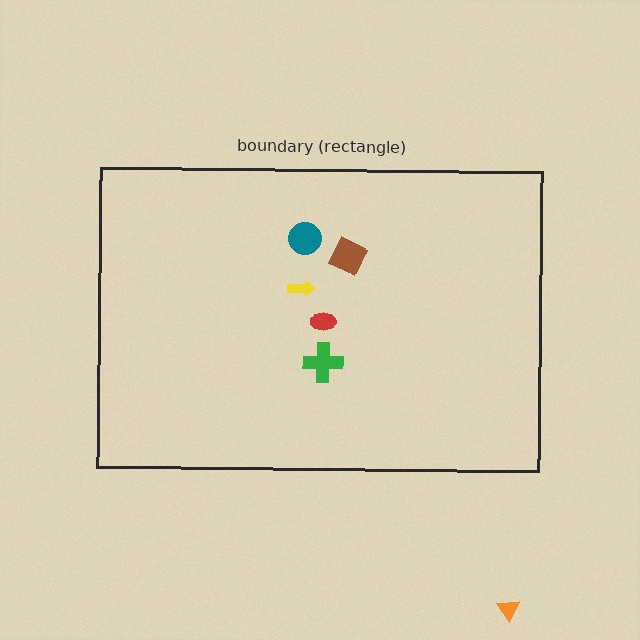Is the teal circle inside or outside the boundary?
Inside.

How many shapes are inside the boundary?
5 inside, 1 outside.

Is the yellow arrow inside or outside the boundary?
Inside.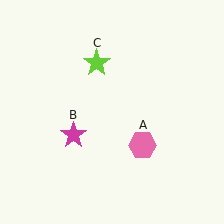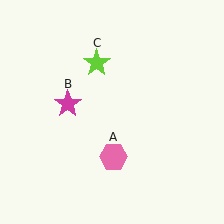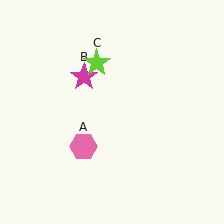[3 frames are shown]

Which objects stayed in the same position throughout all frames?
Lime star (object C) remained stationary.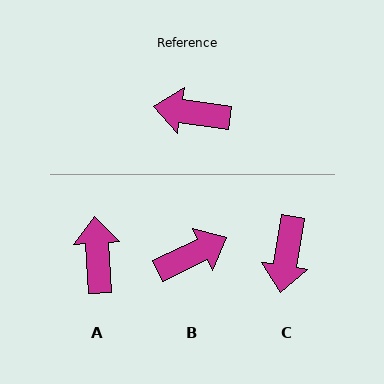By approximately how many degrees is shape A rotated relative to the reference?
Approximately 78 degrees clockwise.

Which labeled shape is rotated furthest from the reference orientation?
B, about 146 degrees away.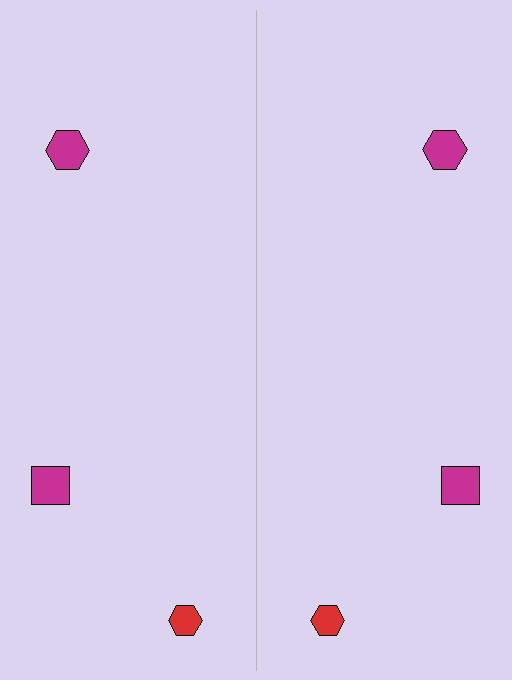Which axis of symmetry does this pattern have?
The pattern has a vertical axis of symmetry running through the center of the image.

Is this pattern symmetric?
Yes, this pattern has bilateral (reflection) symmetry.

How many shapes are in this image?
There are 6 shapes in this image.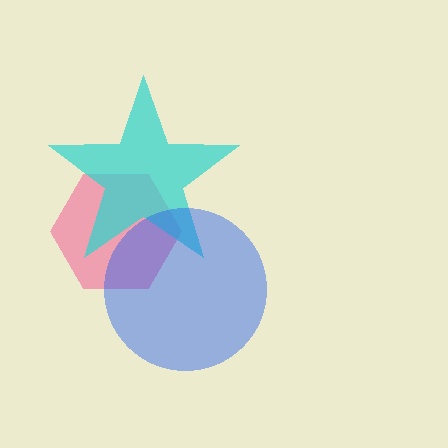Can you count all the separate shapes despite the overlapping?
Yes, there are 3 separate shapes.